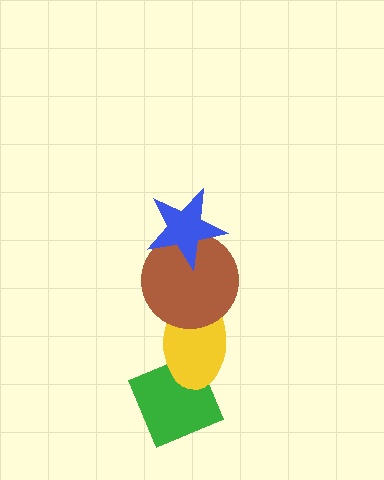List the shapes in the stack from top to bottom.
From top to bottom: the blue star, the brown circle, the yellow ellipse, the green diamond.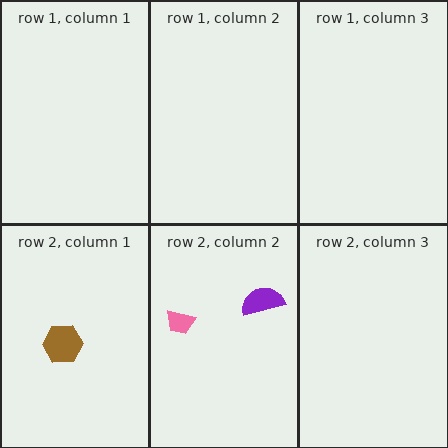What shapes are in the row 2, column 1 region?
The brown hexagon.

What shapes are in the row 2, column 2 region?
The purple semicircle, the pink trapezoid.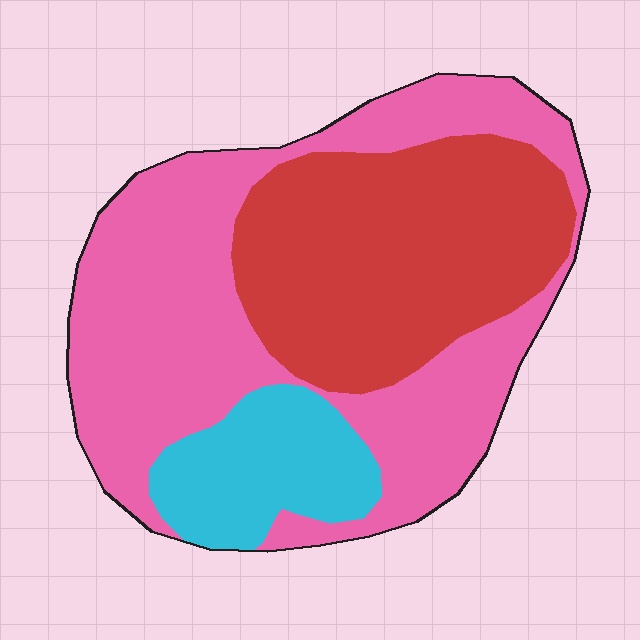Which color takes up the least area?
Cyan, at roughly 15%.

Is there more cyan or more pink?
Pink.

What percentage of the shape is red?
Red takes up between a third and a half of the shape.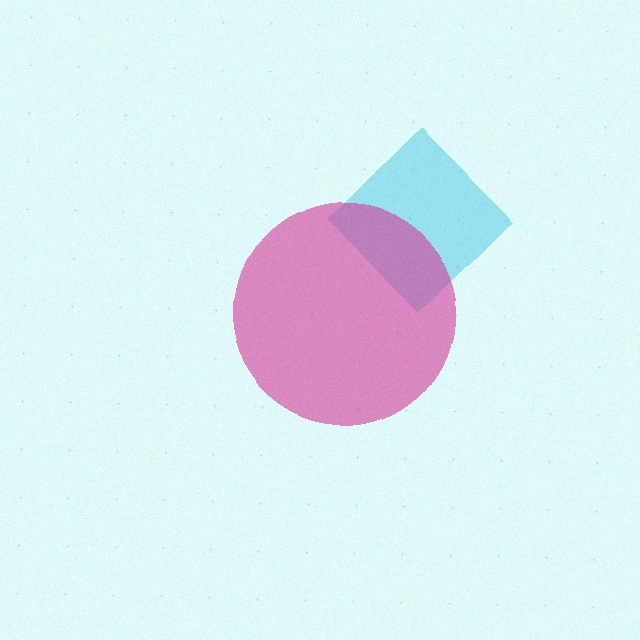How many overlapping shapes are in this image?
There are 2 overlapping shapes in the image.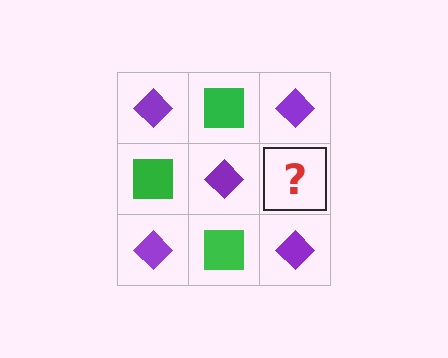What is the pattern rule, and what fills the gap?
The rule is that it alternates purple diamond and green square in a checkerboard pattern. The gap should be filled with a green square.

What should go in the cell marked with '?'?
The missing cell should contain a green square.